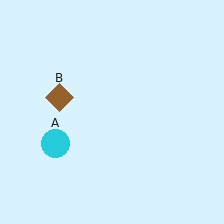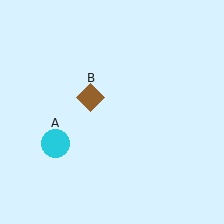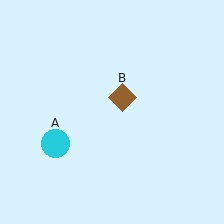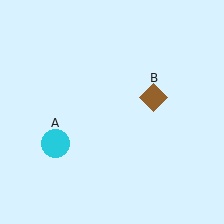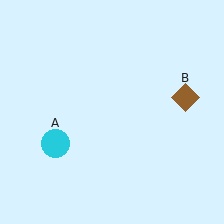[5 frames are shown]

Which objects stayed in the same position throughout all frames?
Cyan circle (object A) remained stationary.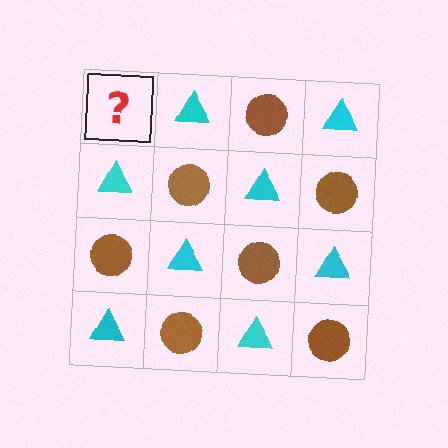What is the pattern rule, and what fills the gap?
The rule is that it alternates brown circle and cyan triangle in a checkerboard pattern. The gap should be filled with a brown circle.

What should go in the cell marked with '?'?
The missing cell should contain a brown circle.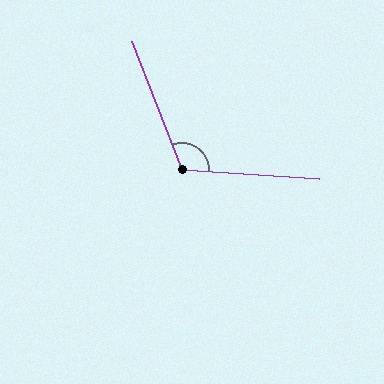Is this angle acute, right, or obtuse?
It is obtuse.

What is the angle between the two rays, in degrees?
Approximately 115 degrees.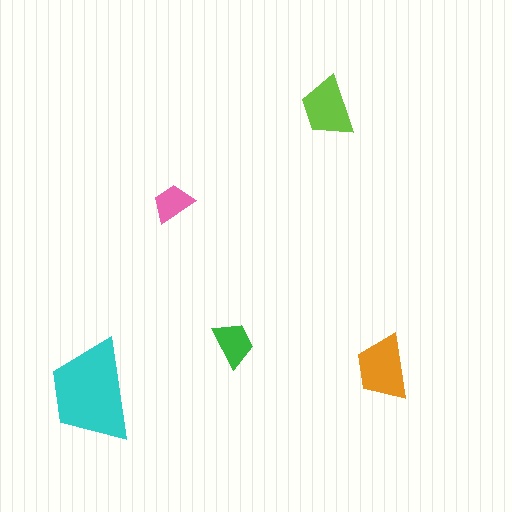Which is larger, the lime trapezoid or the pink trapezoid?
The lime one.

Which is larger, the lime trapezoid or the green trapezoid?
The lime one.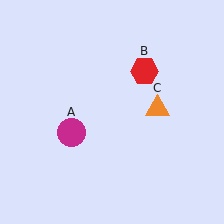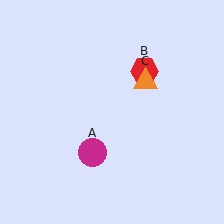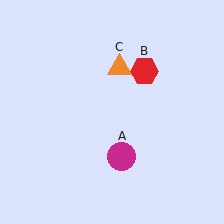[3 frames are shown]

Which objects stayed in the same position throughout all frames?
Red hexagon (object B) remained stationary.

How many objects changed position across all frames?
2 objects changed position: magenta circle (object A), orange triangle (object C).